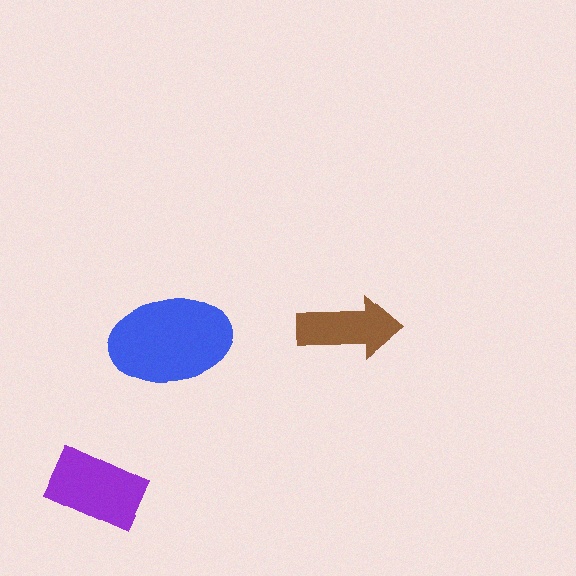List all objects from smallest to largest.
The brown arrow, the purple rectangle, the blue ellipse.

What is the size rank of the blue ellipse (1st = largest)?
1st.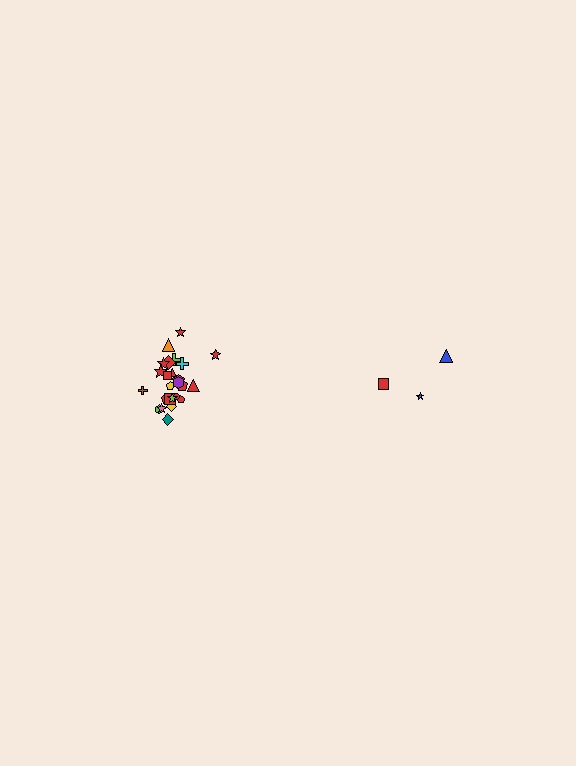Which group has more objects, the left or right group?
The left group.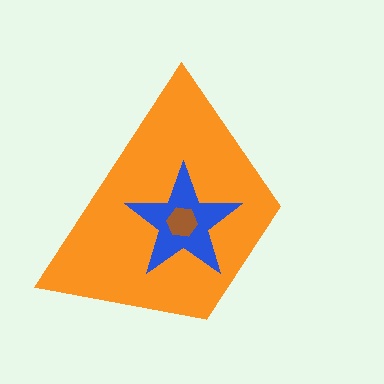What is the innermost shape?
The brown hexagon.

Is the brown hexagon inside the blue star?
Yes.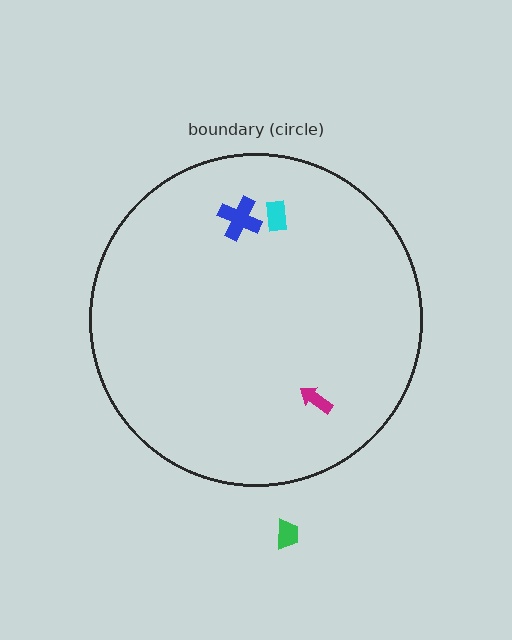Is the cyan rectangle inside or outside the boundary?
Inside.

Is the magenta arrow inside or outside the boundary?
Inside.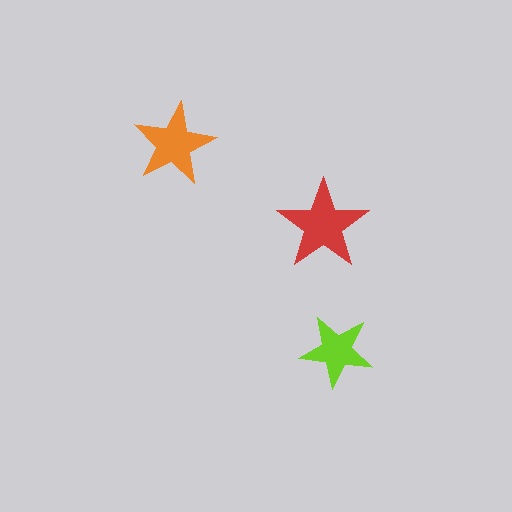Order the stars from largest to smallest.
the red one, the orange one, the lime one.